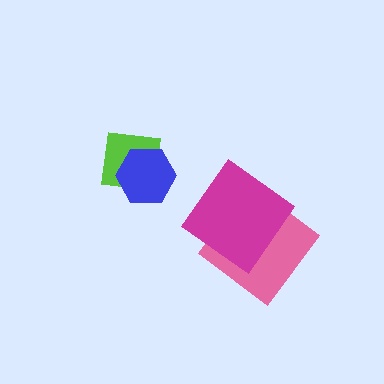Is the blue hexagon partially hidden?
No, no other shape covers it.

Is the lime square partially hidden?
Yes, it is partially covered by another shape.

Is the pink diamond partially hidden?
Yes, it is partially covered by another shape.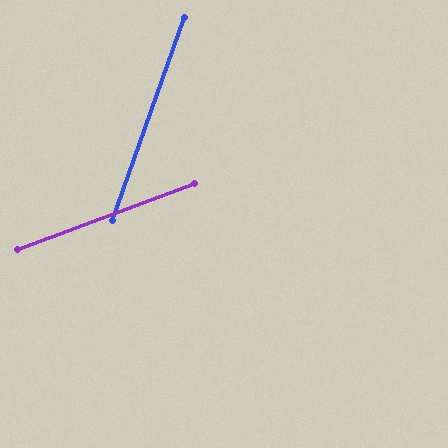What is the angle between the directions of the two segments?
Approximately 50 degrees.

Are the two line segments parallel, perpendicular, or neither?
Neither parallel nor perpendicular — they differ by about 50°.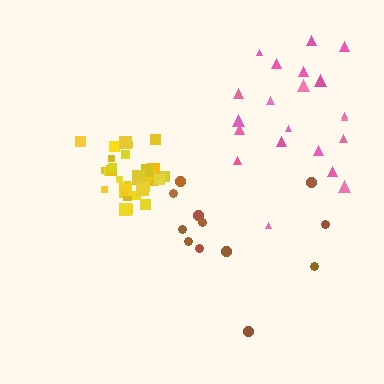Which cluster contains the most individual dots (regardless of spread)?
Yellow (33).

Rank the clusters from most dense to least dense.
yellow, pink, brown.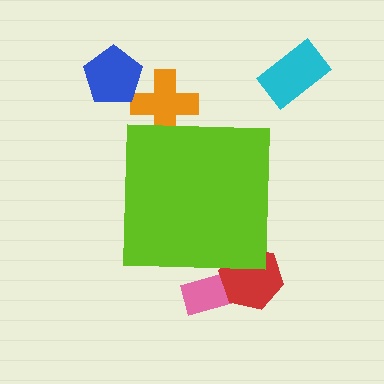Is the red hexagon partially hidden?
Yes, the red hexagon is partially hidden behind the lime square.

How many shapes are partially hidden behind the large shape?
3 shapes are partially hidden.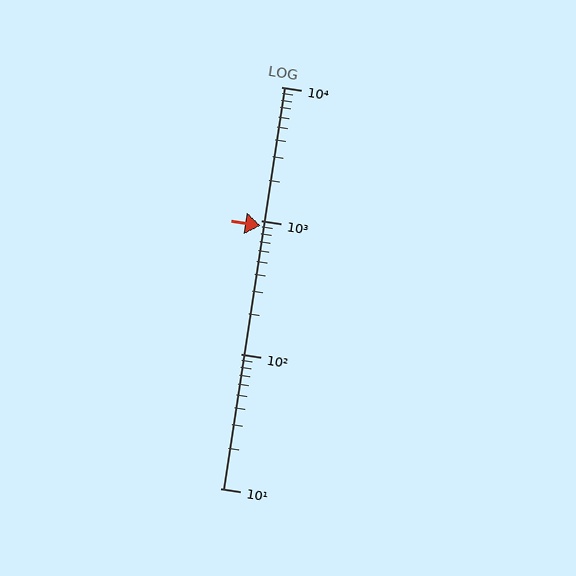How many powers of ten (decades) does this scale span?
The scale spans 3 decades, from 10 to 10000.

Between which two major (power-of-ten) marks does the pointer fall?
The pointer is between 100 and 1000.